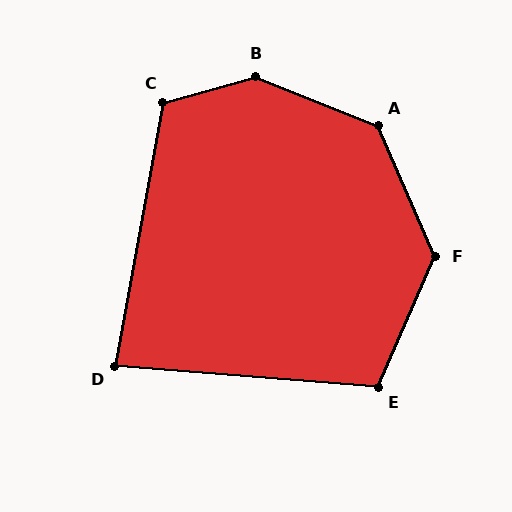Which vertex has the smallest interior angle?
D, at approximately 84 degrees.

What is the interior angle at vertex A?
Approximately 135 degrees (obtuse).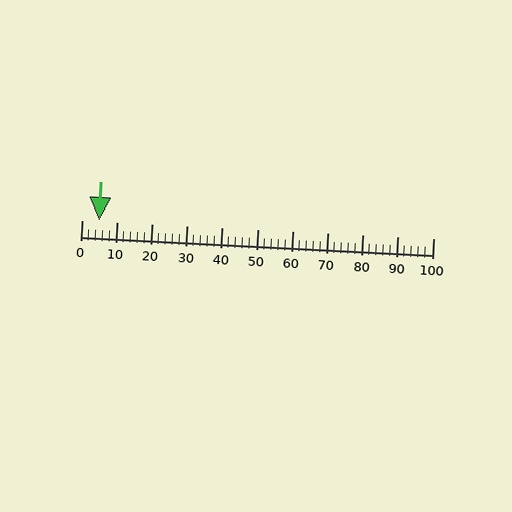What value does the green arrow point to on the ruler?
The green arrow points to approximately 5.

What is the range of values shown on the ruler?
The ruler shows values from 0 to 100.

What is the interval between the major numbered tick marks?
The major tick marks are spaced 10 units apart.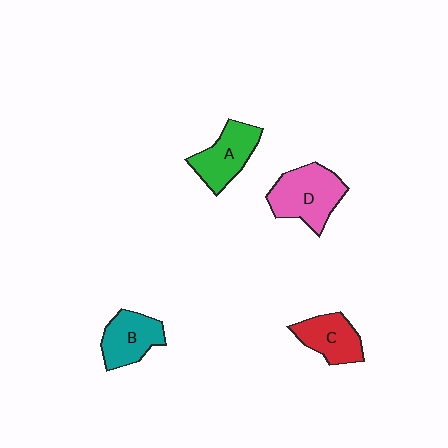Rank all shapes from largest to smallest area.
From largest to smallest: D (pink), A (green), B (teal), C (red).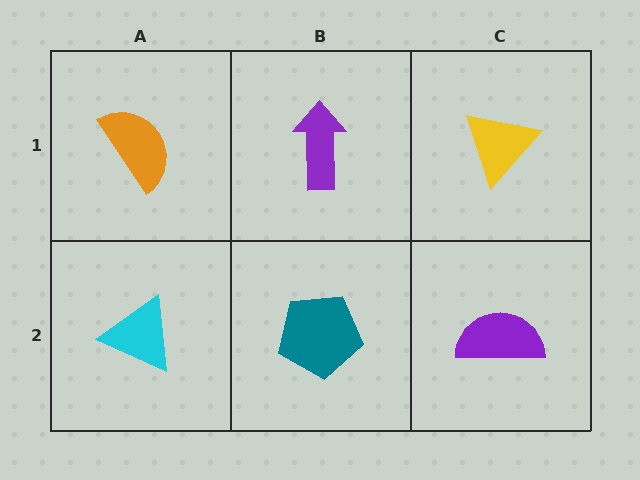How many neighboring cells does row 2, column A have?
2.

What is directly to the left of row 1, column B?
An orange semicircle.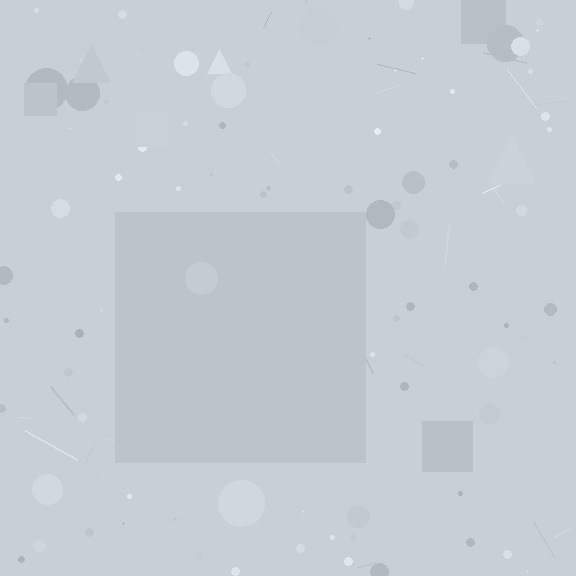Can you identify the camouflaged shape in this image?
The camouflaged shape is a square.